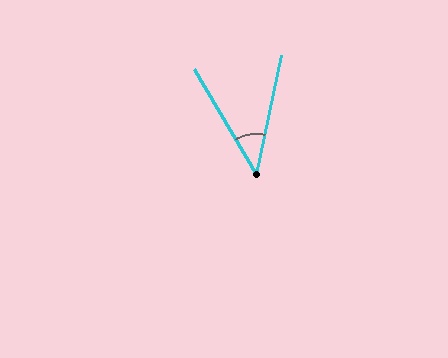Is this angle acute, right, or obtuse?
It is acute.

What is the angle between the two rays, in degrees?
Approximately 42 degrees.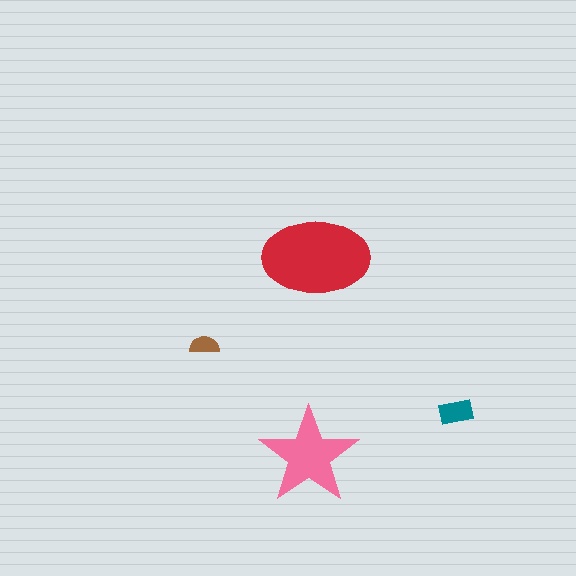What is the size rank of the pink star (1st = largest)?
2nd.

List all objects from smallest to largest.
The brown semicircle, the teal rectangle, the pink star, the red ellipse.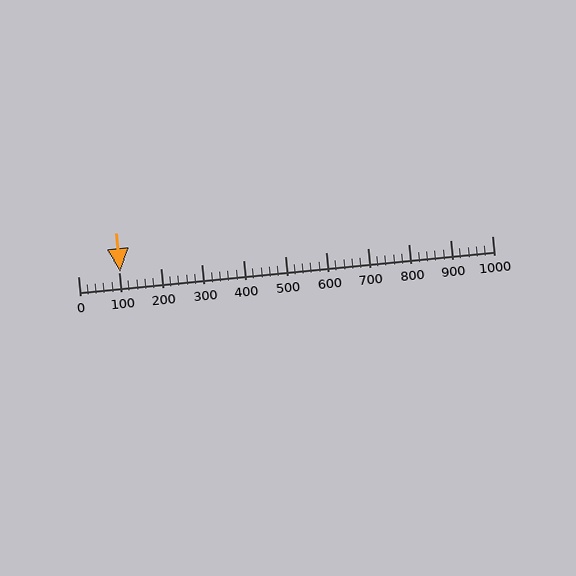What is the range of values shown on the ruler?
The ruler shows values from 0 to 1000.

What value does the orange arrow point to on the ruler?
The orange arrow points to approximately 102.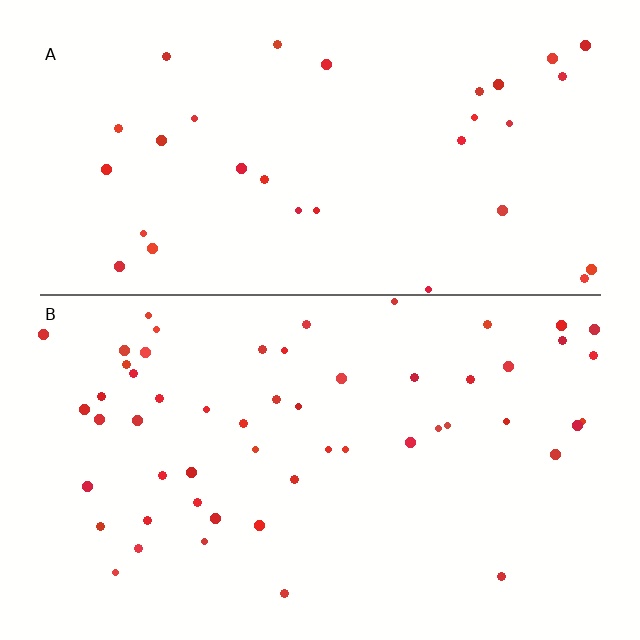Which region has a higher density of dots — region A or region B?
B (the bottom).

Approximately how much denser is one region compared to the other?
Approximately 1.7× — region B over region A.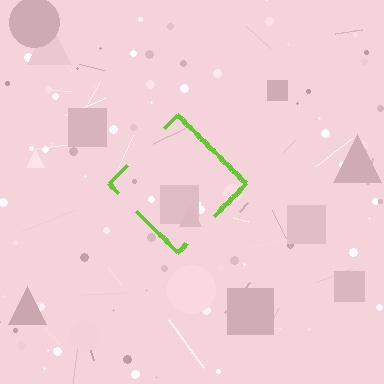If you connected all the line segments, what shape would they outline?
They would outline a diamond.